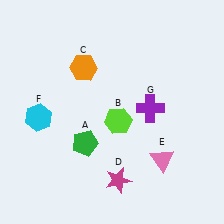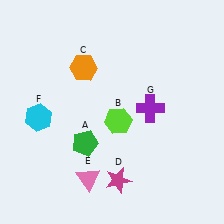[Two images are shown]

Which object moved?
The pink triangle (E) moved left.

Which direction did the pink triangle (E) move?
The pink triangle (E) moved left.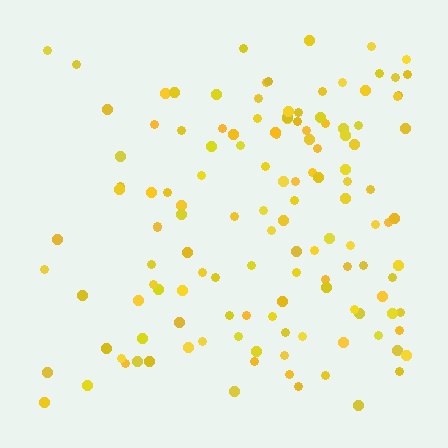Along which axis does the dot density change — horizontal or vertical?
Horizontal.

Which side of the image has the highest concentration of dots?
The right.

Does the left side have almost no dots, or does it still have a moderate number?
Still a moderate number, just noticeably fewer than the right.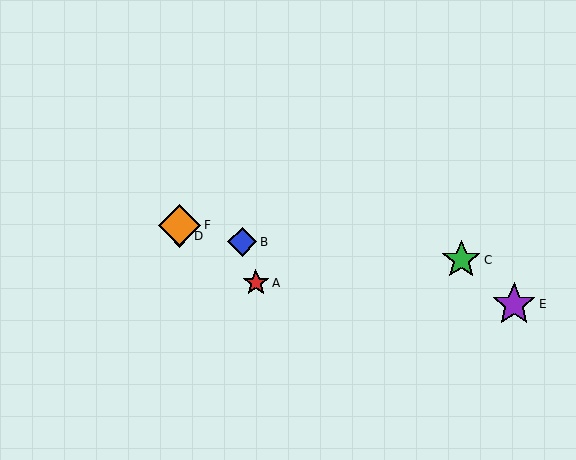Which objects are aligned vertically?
Objects D, F are aligned vertically.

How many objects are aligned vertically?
2 objects (D, F) are aligned vertically.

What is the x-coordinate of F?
Object F is at x≈179.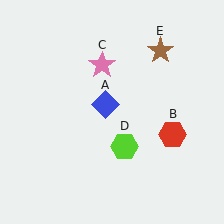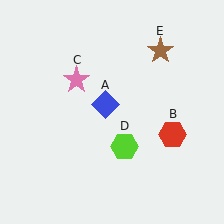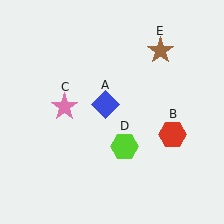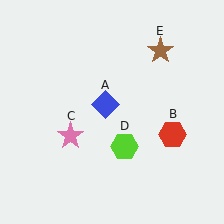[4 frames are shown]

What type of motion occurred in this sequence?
The pink star (object C) rotated counterclockwise around the center of the scene.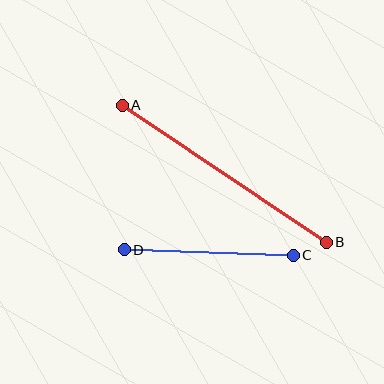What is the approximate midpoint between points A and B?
The midpoint is at approximately (224, 174) pixels.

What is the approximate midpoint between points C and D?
The midpoint is at approximately (209, 252) pixels.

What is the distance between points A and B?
The distance is approximately 245 pixels.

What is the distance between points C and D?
The distance is approximately 169 pixels.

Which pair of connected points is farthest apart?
Points A and B are farthest apart.